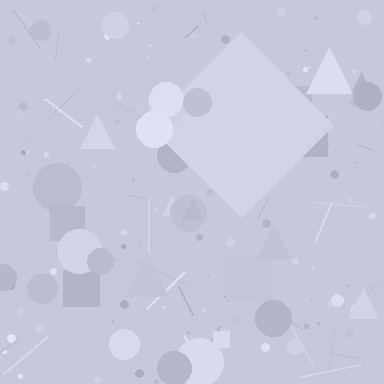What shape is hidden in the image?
A diamond is hidden in the image.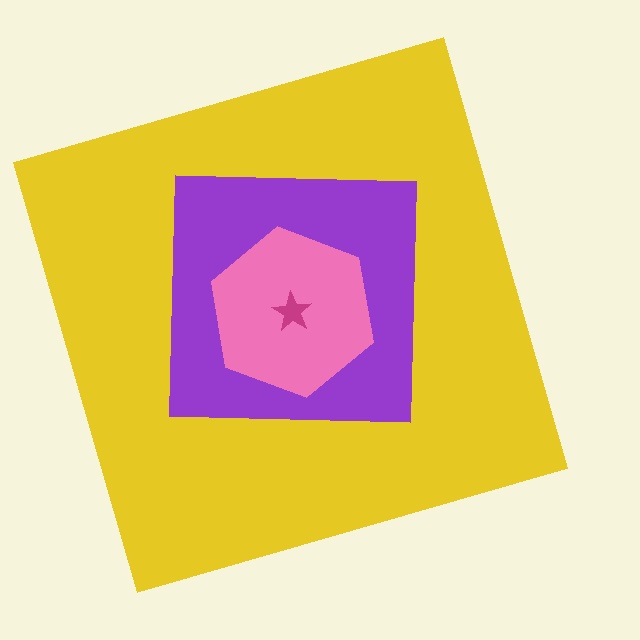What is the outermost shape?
The yellow square.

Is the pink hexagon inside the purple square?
Yes.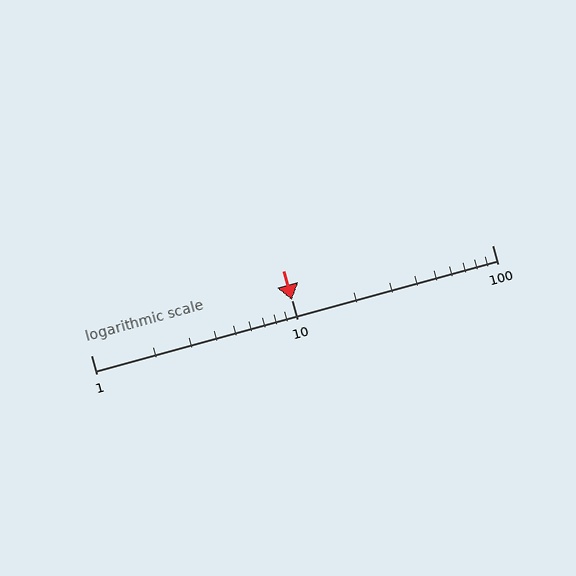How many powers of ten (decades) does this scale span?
The scale spans 2 decades, from 1 to 100.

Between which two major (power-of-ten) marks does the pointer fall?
The pointer is between 10 and 100.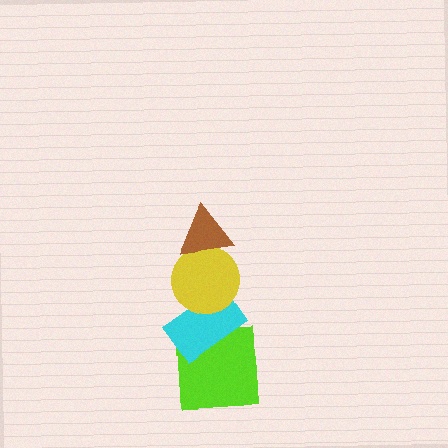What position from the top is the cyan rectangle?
The cyan rectangle is 3rd from the top.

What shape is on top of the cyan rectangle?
The yellow circle is on top of the cyan rectangle.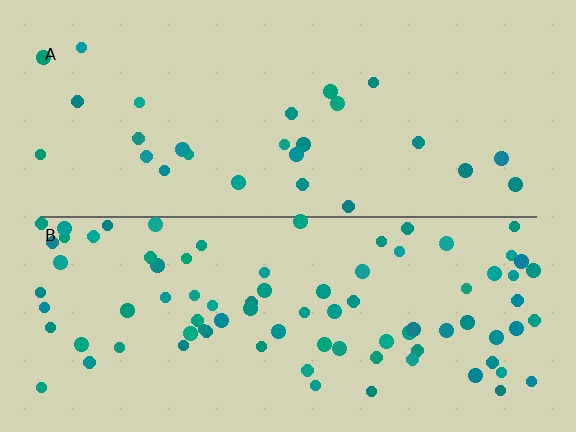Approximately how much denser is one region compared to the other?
Approximately 3.1× — region B over region A.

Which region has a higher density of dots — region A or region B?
B (the bottom).